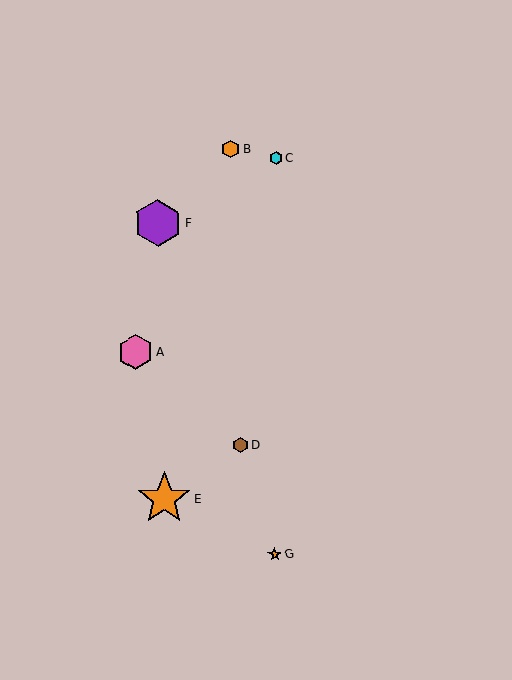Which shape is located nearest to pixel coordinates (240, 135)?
The orange hexagon (labeled B) at (230, 149) is nearest to that location.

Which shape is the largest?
The orange star (labeled E) is the largest.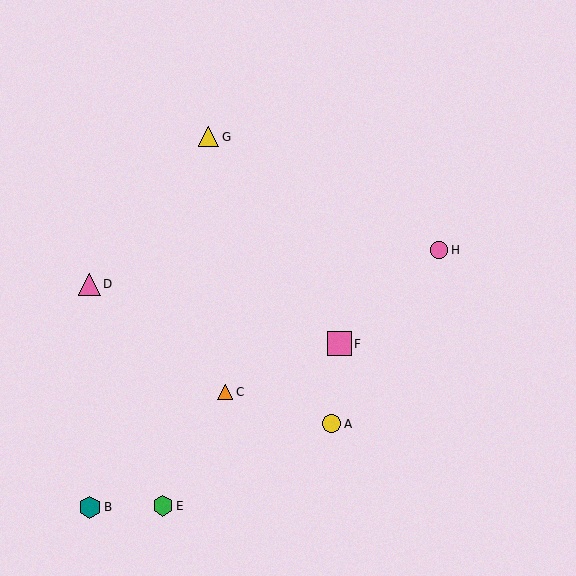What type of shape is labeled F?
Shape F is a pink square.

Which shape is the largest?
The pink square (labeled F) is the largest.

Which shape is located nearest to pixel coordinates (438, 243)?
The pink circle (labeled H) at (439, 250) is nearest to that location.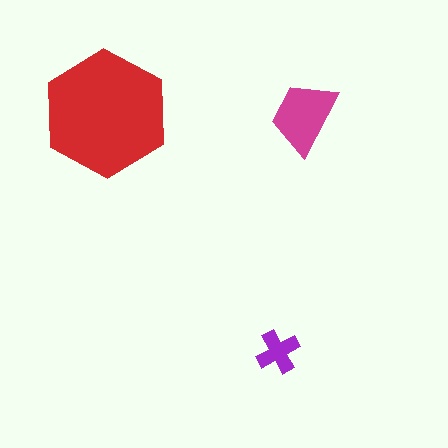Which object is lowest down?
The purple cross is bottommost.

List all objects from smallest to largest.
The purple cross, the magenta trapezoid, the red hexagon.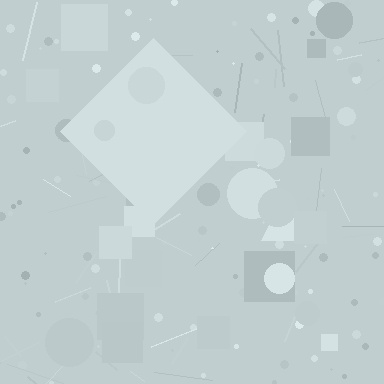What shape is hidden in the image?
A diamond is hidden in the image.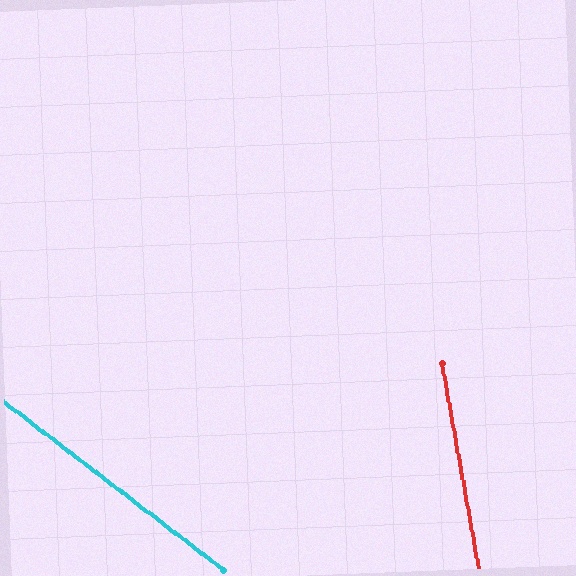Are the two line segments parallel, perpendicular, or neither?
Neither parallel nor perpendicular — they differ by about 42°.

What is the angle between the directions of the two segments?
Approximately 42 degrees.